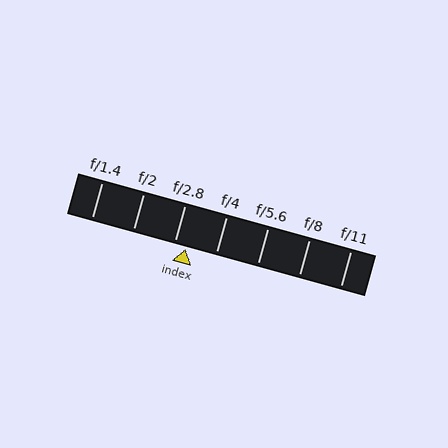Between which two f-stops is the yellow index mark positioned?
The index mark is between f/2.8 and f/4.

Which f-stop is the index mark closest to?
The index mark is closest to f/2.8.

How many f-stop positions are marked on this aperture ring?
There are 7 f-stop positions marked.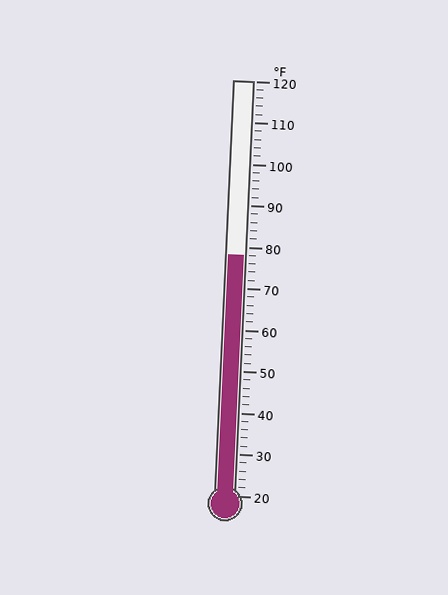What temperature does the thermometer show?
The thermometer shows approximately 78°F.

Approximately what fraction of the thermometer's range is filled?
The thermometer is filled to approximately 60% of its range.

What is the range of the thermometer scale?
The thermometer scale ranges from 20°F to 120°F.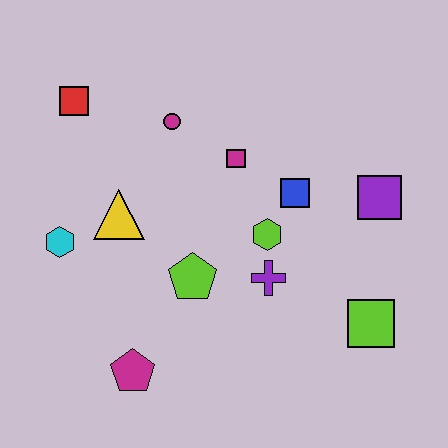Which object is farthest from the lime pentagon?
The red square is farthest from the lime pentagon.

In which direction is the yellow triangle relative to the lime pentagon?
The yellow triangle is to the left of the lime pentagon.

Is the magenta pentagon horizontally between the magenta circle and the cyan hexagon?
Yes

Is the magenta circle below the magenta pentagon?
No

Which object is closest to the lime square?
The purple cross is closest to the lime square.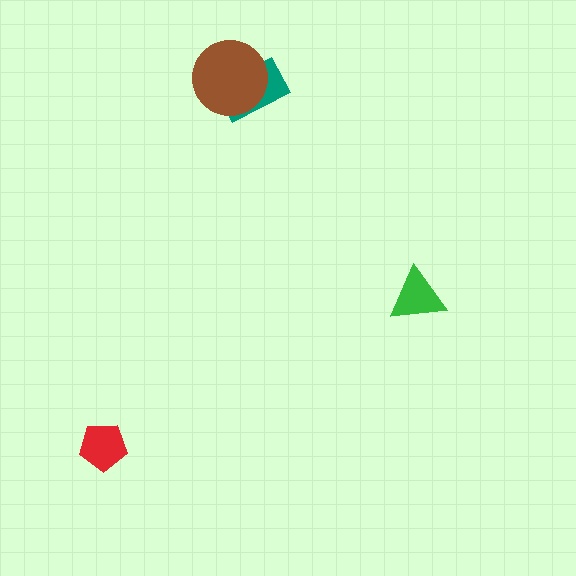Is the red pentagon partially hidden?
No, no other shape covers it.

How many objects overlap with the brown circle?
1 object overlaps with the brown circle.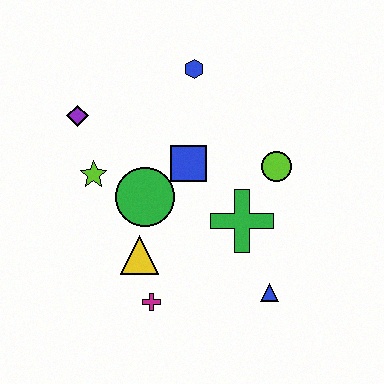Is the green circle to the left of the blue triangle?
Yes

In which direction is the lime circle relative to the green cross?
The lime circle is above the green cross.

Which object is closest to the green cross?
The lime circle is closest to the green cross.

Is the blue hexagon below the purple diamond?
No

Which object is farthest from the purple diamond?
The blue triangle is farthest from the purple diamond.